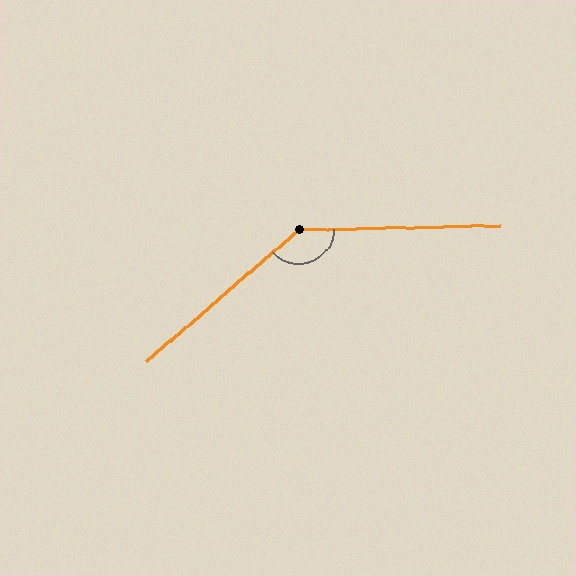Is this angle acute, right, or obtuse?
It is obtuse.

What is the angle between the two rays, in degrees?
Approximately 141 degrees.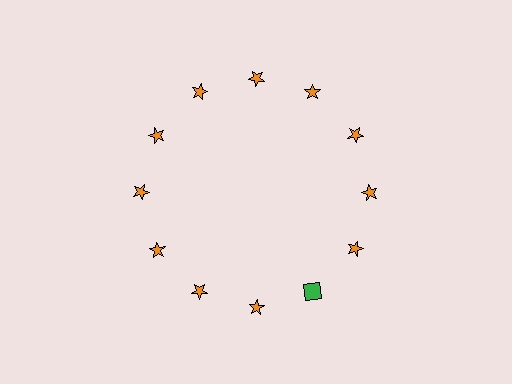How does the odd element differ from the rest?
It differs in both color (green instead of orange) and shape (square instead of star).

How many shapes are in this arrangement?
There are 12 shapes arranged in a ring pattern.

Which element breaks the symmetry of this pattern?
The green square at roughly the 5 o'clock position breaks the symmetry. All other shapes are orange stars.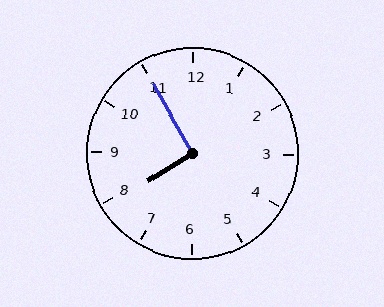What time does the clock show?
7:55.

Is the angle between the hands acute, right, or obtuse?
It is right.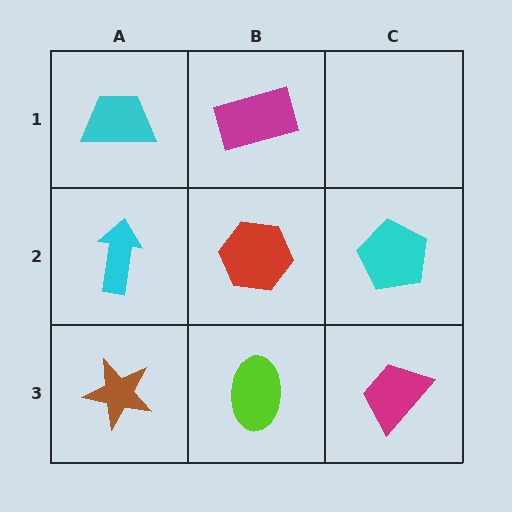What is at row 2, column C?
A cyan pentagon.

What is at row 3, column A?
A brown star.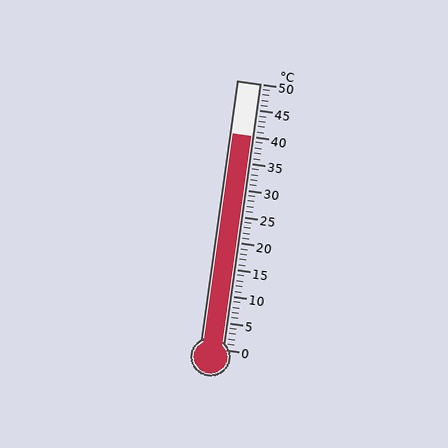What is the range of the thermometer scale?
The thermometer scale ranges from 0°C to 50°C.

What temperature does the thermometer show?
The thermometer shows approximately 40°C.